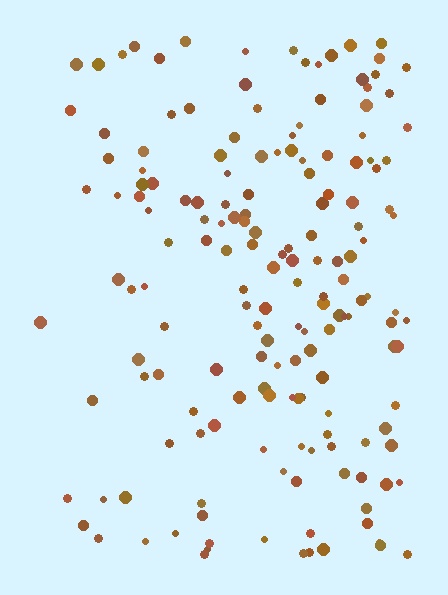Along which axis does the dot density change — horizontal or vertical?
Horizontal.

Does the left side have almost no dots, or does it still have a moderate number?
Still a moderate number, just noticeably fewer than the right.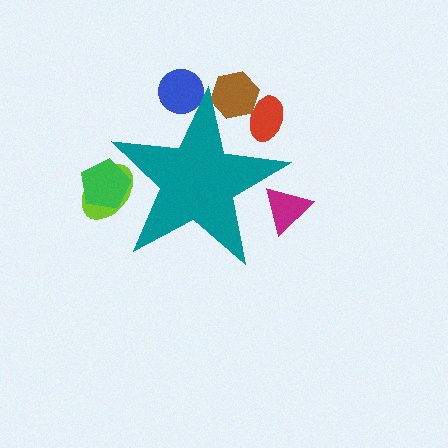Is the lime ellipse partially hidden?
Yes, the lime ellipse is partially hidden behind the teal star.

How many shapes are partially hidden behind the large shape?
6 shapes are partially hidden.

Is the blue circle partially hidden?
Yes, the blue circle is partially hidden behind the teal star.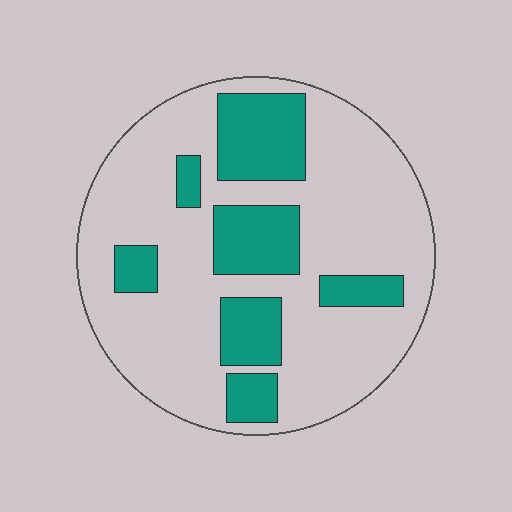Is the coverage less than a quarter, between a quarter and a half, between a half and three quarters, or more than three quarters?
Between a quarter and a half.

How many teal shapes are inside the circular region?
7.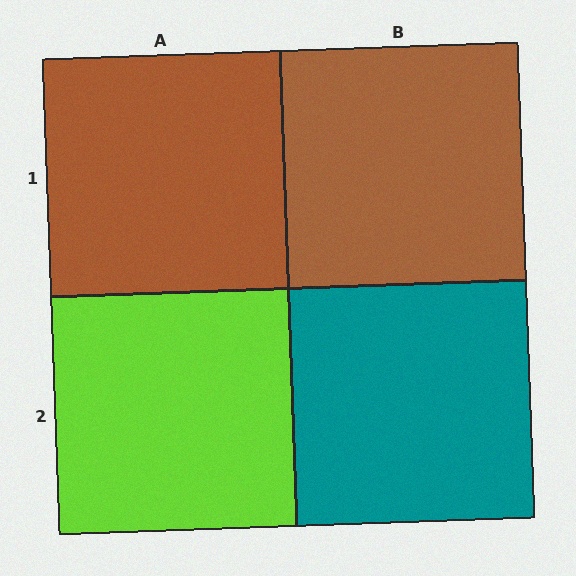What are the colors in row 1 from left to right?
Brown, brown.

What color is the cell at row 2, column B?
Teal.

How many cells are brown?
2 cells are brown.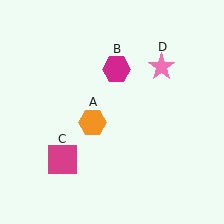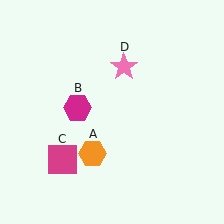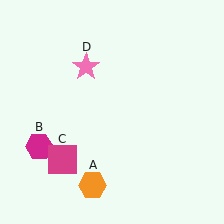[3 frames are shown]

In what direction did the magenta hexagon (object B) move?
The magenta hexagon (object B) moved down and to the left.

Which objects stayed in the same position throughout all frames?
Magenta square (object C) remained stationary.